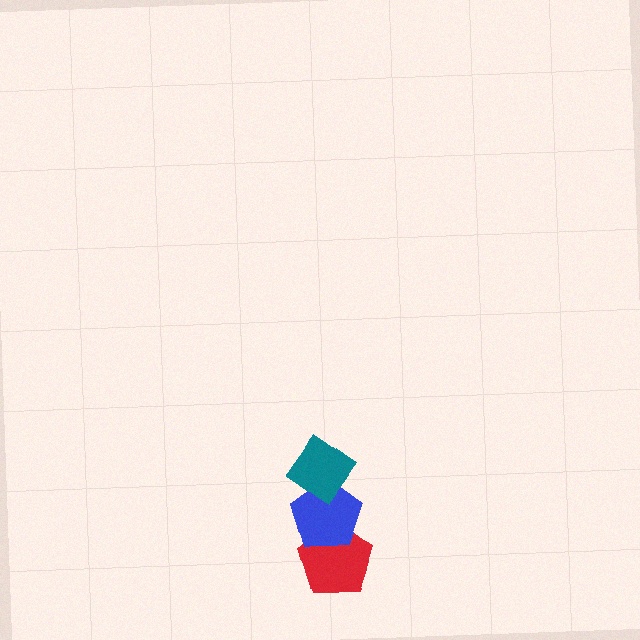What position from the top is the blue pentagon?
The blue pentagon is 2nd from the top.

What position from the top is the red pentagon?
The red pentagon is 3rd from the top.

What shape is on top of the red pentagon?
The blue pentagon is on top of the red pentagon.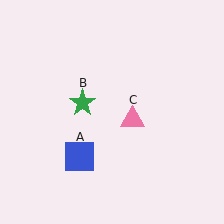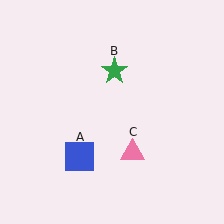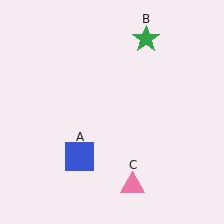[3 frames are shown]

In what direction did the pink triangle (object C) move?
The pink triangle (object C) moved down.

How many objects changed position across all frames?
2 objects changed position: green star (object B), pink triangle (object C).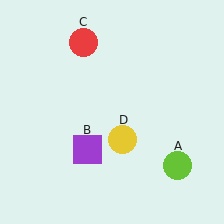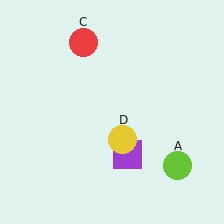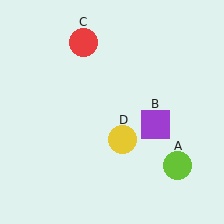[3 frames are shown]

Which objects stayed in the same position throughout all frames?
Lime circle (object A) and red circle (object C) and yellow circle (object D) remained stationary.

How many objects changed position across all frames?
1 object changed position: purple square (object B).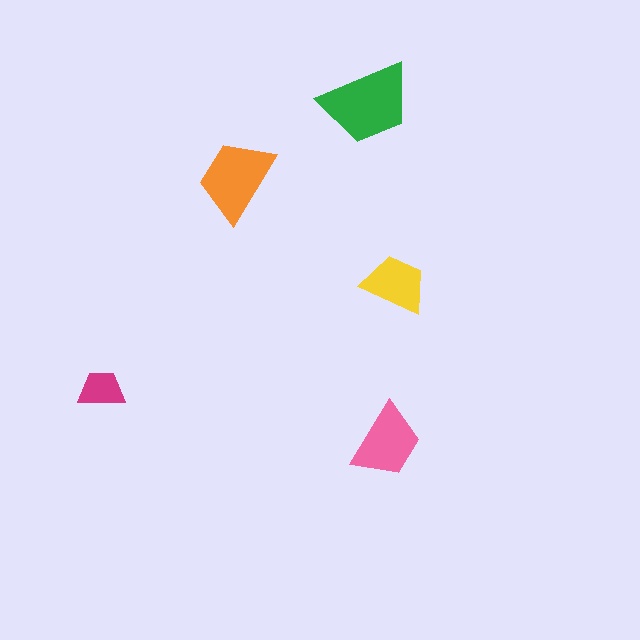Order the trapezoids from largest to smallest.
the green one, the orange one, the pink one, the yellow one, the magenta one.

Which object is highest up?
The green trapezoid is topmost.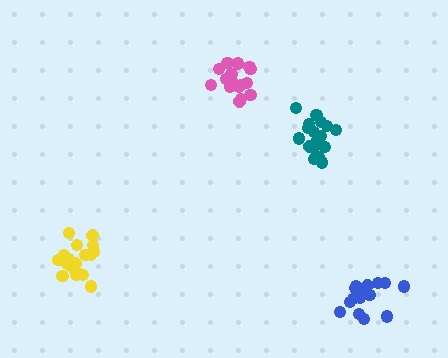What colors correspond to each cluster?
The clusters are colored: blue, teal, pink, yellow.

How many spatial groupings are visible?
There are 4 spatial groupings.